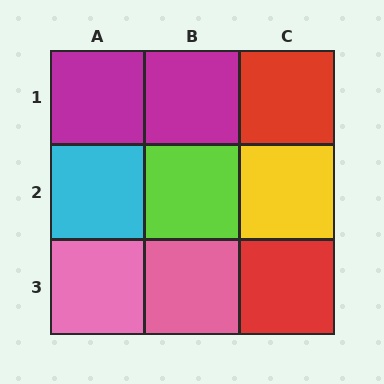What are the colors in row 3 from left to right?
Pink, pink, red.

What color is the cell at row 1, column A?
Magenta.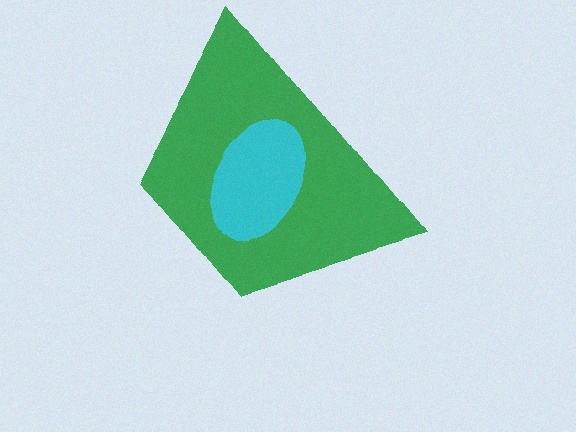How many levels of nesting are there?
2.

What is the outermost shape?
The green trapezoid.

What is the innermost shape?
The cyan ellipse.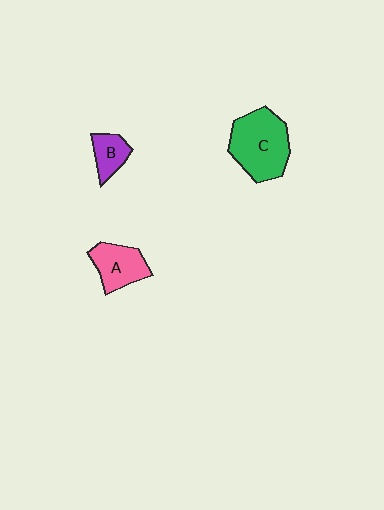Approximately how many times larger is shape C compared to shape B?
Approximately 2.5 times.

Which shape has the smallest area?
Shape B (purple).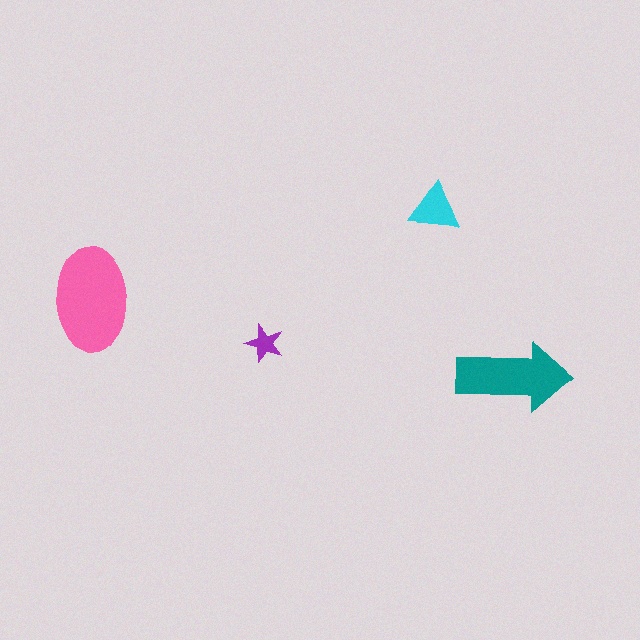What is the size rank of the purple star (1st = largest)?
4th.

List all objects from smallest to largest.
The purple star, the cyan triangle, the teal arrow, the pink ellipse.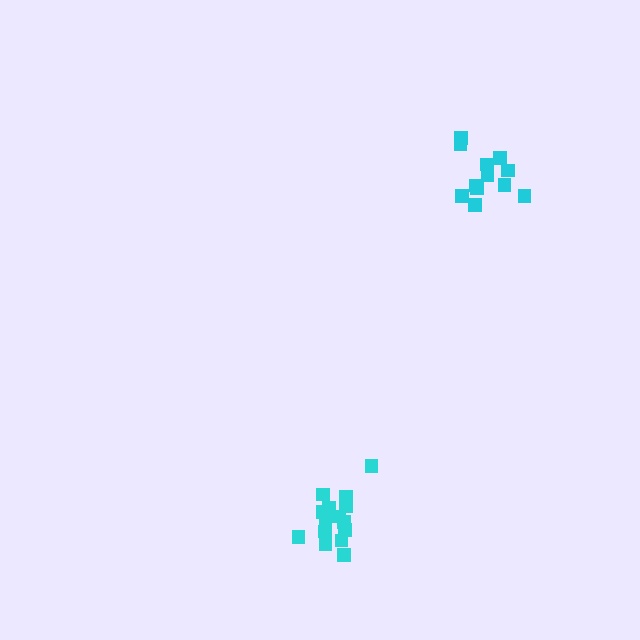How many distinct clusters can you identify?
There are 2 distinct clusters.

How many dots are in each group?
Group 1: 15 dots, Group 2: 12 dots (27 total).